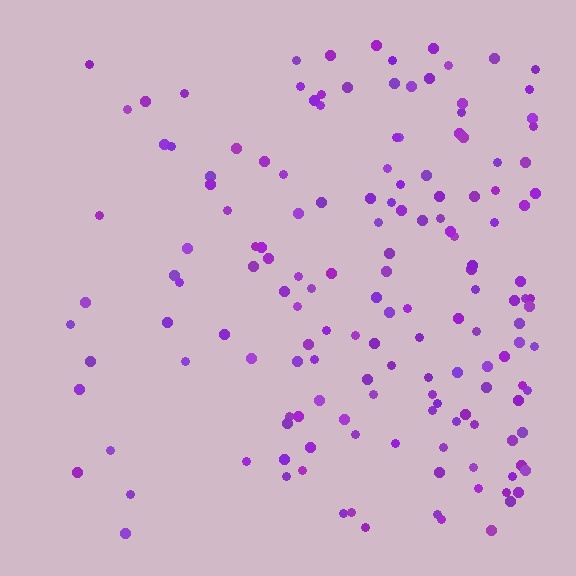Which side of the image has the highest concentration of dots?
The right.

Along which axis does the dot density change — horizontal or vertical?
Horizontal.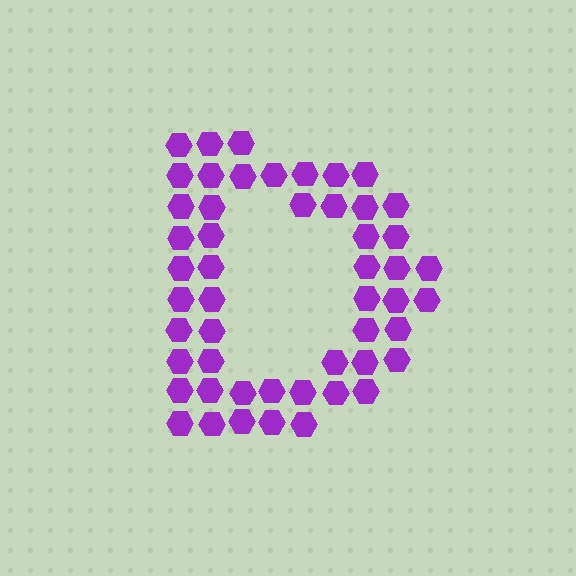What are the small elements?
The small elements are hexagons.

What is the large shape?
The large shape is the letter D.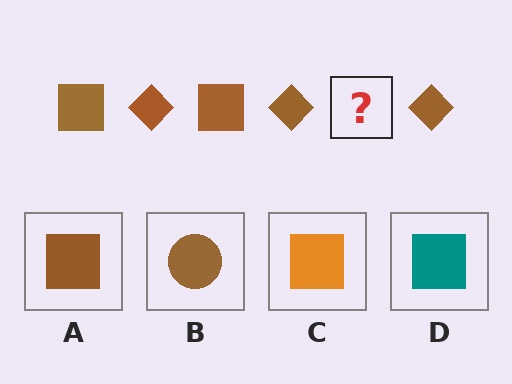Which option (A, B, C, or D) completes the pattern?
A.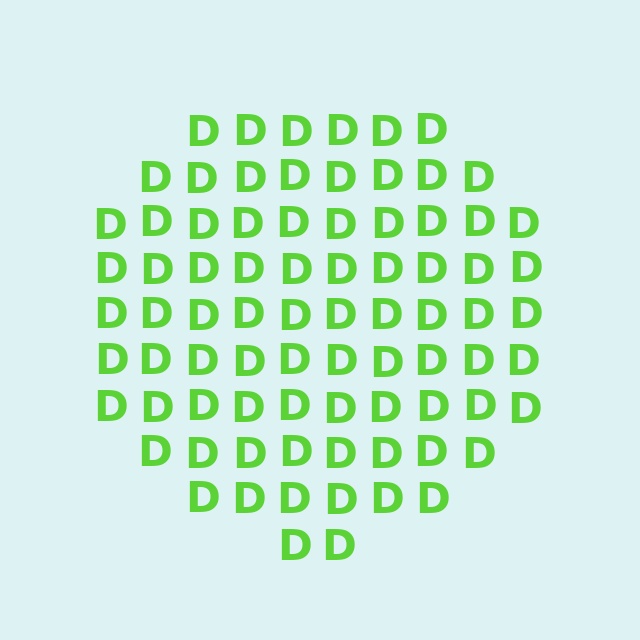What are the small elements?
The small elements are letter D's.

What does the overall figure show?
The overall figure shows a circle.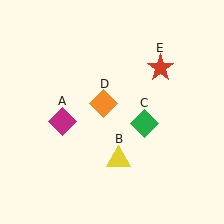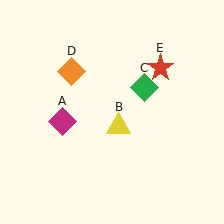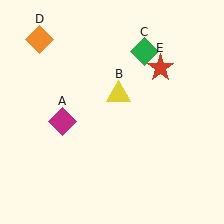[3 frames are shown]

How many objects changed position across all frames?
3 objects changed position: yellow triangle (object B), green diamond (object C), orange diamond (object D).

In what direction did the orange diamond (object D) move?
The orange diamond (object D) moved up and to the left.